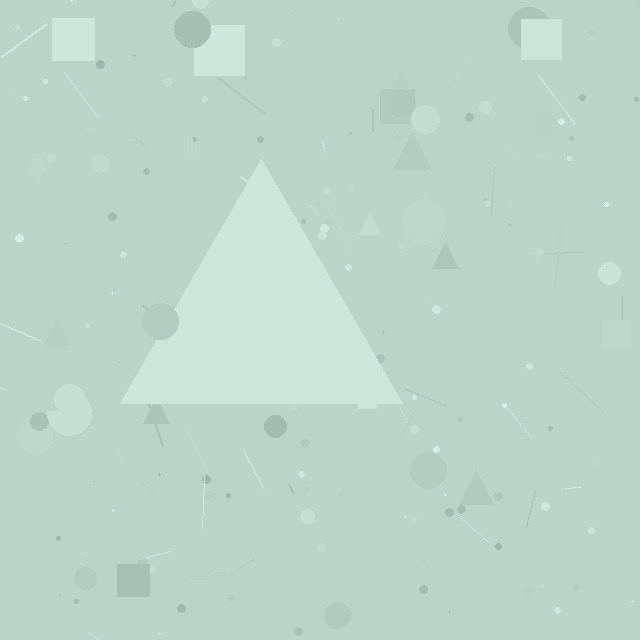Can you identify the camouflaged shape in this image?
The camouflaged shape is a triangle.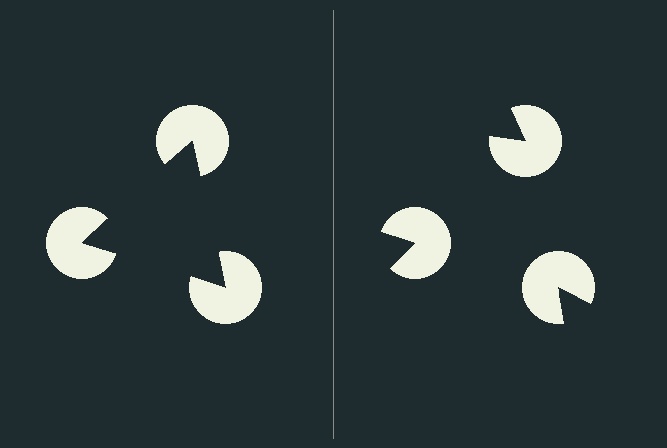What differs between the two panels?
The pac-man discs are positioned identically on both sides; only the wedge orientations differ. On the left they align to a triangle; on the right they are misaligned.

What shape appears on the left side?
An illusory triangle.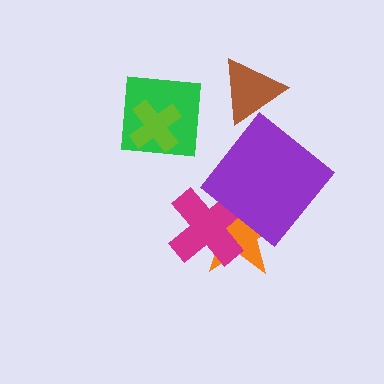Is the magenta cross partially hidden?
Yes, it is partially covered by another shape.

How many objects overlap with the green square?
1 object overlaps with the green square.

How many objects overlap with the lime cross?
1 object overlaps with the lime cross.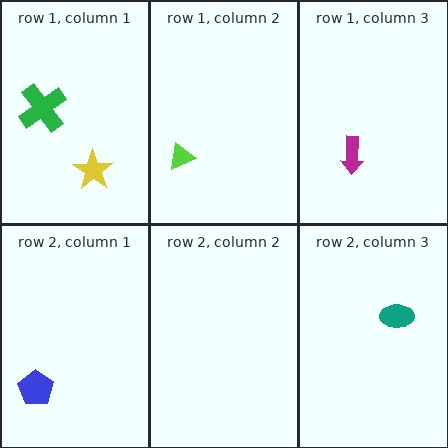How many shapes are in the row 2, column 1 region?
1.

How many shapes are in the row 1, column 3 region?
1.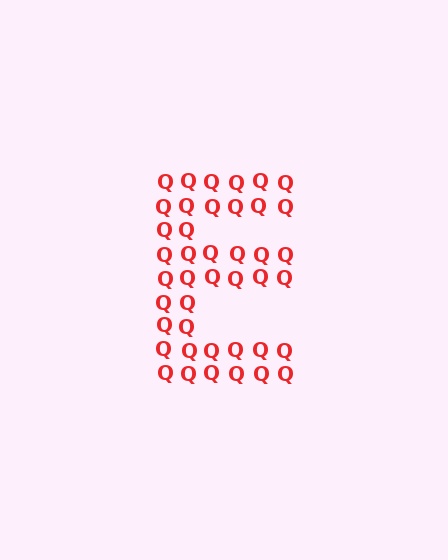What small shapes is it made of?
It is made of small letter Q's.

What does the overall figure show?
The overall figure shows the letter E.